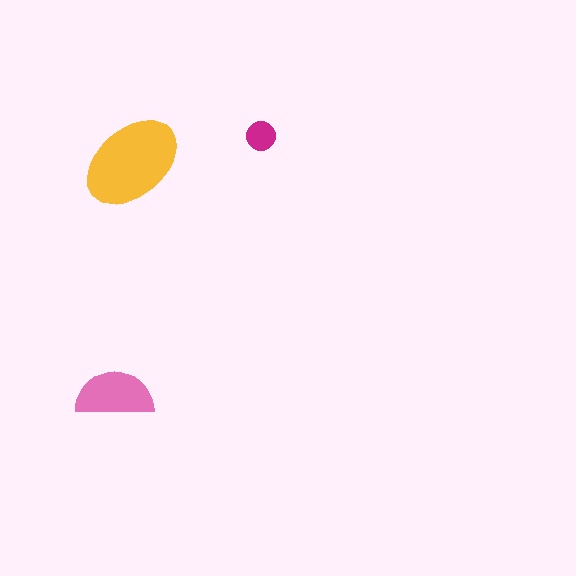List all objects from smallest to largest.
The magenta circle, the pink semicircle, the yellow ellipse.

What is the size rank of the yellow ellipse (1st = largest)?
1st.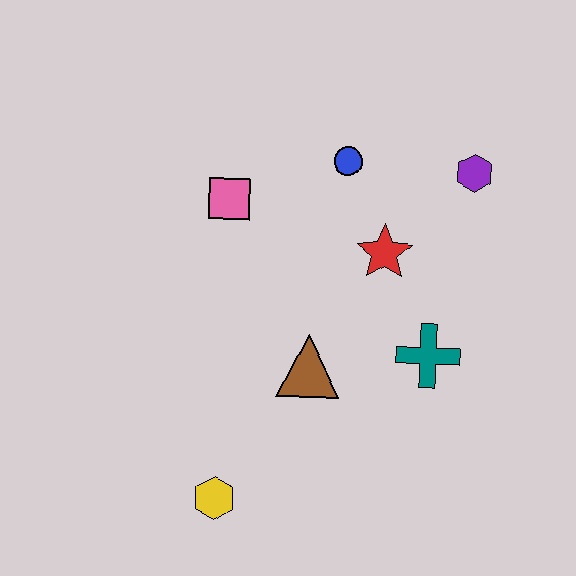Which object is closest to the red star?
The blue circle is closest to the red star.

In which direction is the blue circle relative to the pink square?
The blue circle is to the right of the pink square.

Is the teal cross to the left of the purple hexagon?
Yes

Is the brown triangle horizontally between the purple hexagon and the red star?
No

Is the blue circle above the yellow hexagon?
Yes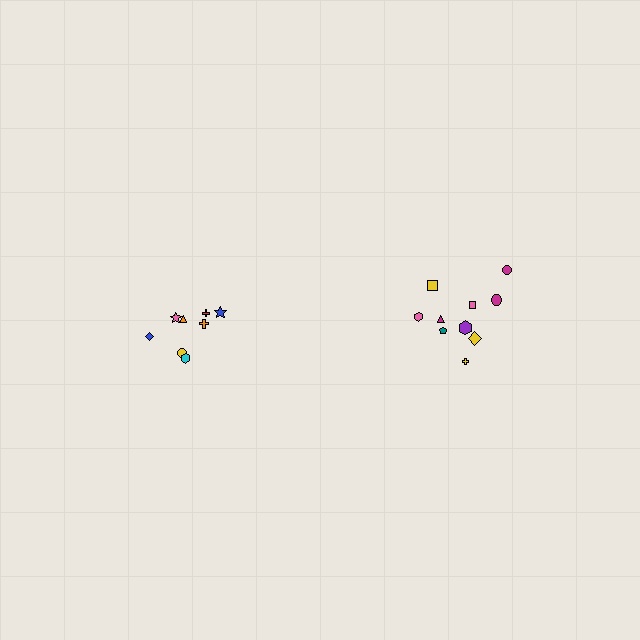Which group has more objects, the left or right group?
The right group.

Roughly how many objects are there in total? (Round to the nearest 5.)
Roughly 20 objects in total.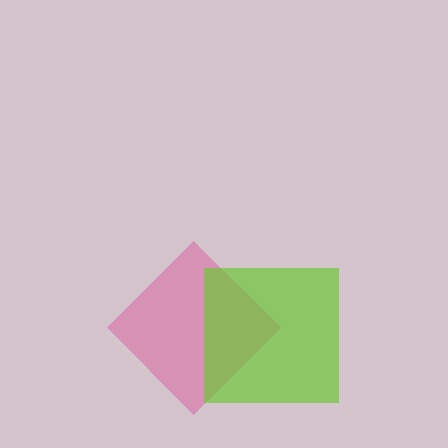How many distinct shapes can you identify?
There are 2 distinct shapes: a pink diamond, a lime square.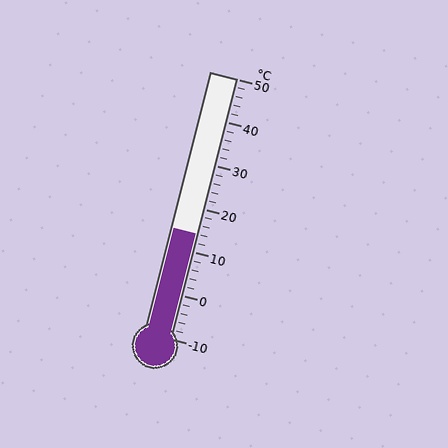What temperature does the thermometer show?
The thermometer shows approximately 14°C.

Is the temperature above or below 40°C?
The temperature is below 40°C.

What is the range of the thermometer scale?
The thermometer scale ranges from -10°C to 50°C.